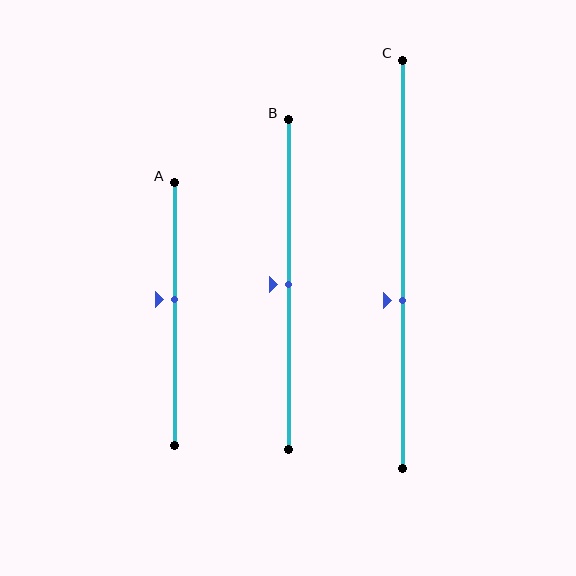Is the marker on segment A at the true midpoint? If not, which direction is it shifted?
No, the marker on segment A is shifted upward by about 6% of the segment length.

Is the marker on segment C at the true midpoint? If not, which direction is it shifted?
No, the marker on segment C is shifted downward by about 9% of the segment length.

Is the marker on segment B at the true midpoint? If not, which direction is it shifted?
Yes, the marker on segment B is at the true midpoint.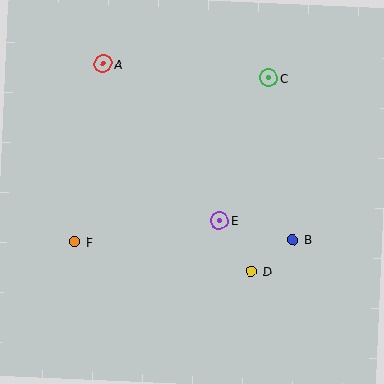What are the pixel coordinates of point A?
Point A is at (103, 64).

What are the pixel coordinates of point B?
Point B is at (293, 240).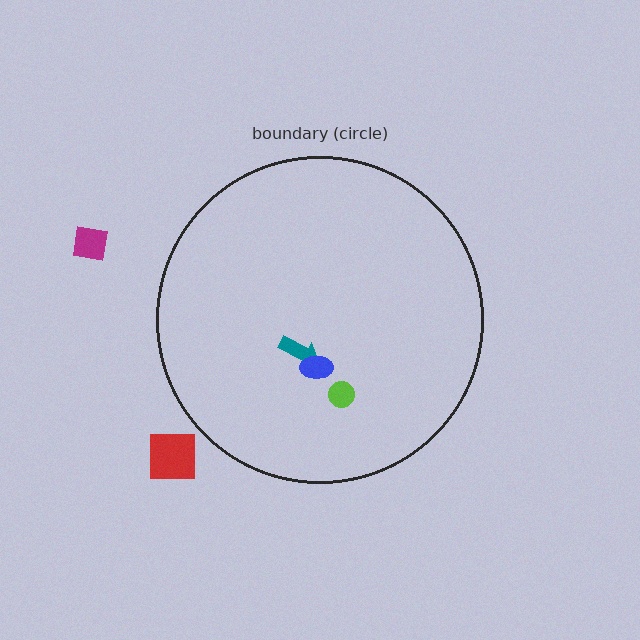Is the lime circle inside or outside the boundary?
Inside.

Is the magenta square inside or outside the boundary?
Outside.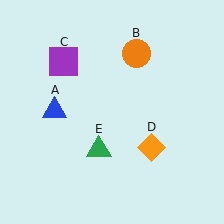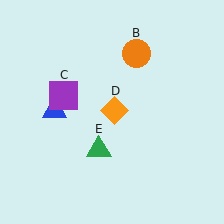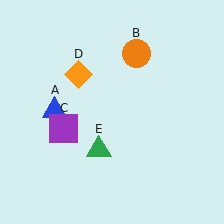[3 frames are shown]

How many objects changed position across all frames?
2 objects changed position: purple square (object C), orange diamond (object D).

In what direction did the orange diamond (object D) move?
The orange diamond (object D) moved up and to the left.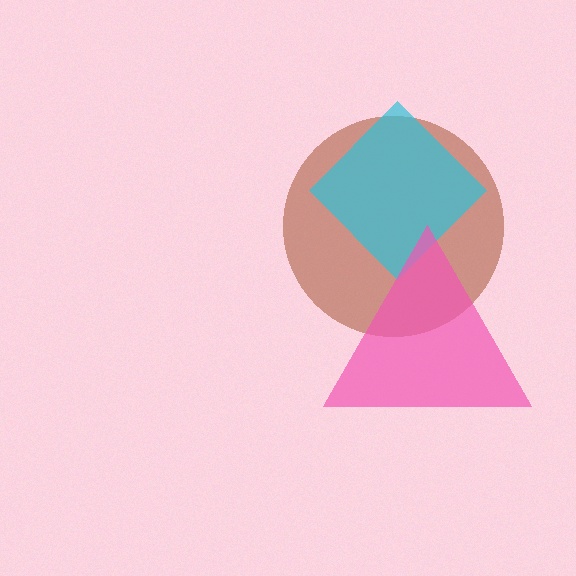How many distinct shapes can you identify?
There are 3 distinct shapes: a brown circle, a cyan diamond, a pink triangle.